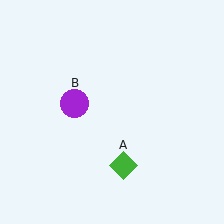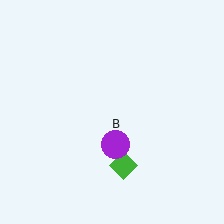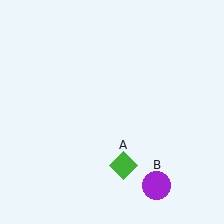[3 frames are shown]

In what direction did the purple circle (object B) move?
The purple circle (object B) moved down and to the right.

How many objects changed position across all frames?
1 object changed position: purple circle (object B).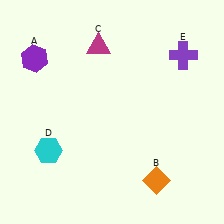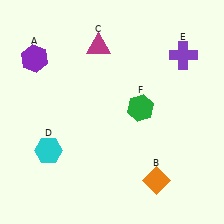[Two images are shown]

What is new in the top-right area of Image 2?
A green hexagon (F) was added in the top-right area of Image 2.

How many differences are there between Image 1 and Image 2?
There is 1 difference between the two images.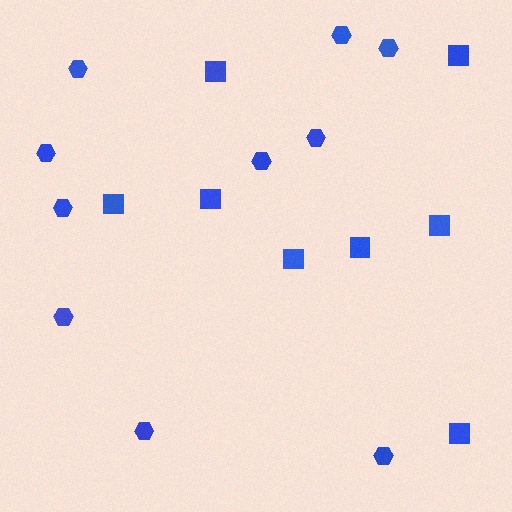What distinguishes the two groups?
There are 2 groups: one group of squares (8) and one group of hexagons (10).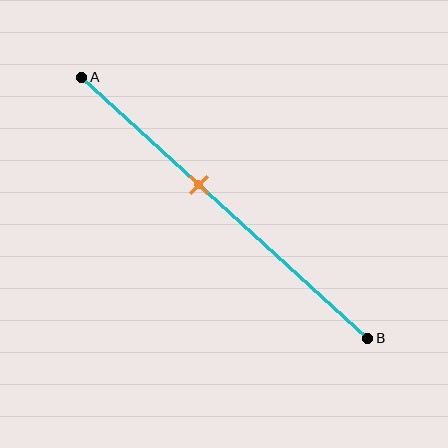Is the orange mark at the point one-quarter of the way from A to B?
No, the mark is at about 40% from A, not at the 25% one-quarter point.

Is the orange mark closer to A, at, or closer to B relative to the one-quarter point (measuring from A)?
The orange mark is closer to point B than the one-quarter point of segment AB.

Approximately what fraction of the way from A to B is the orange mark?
The orange mark is approximately 40% of the way from A to B.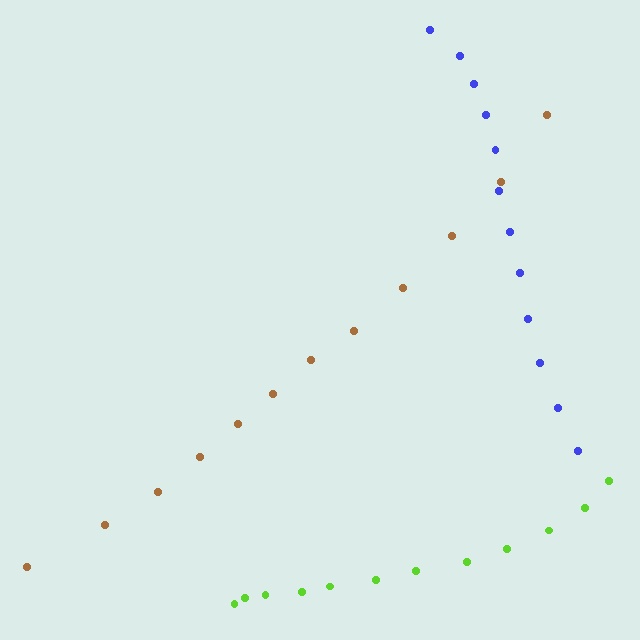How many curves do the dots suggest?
There are 3 distinct paths.